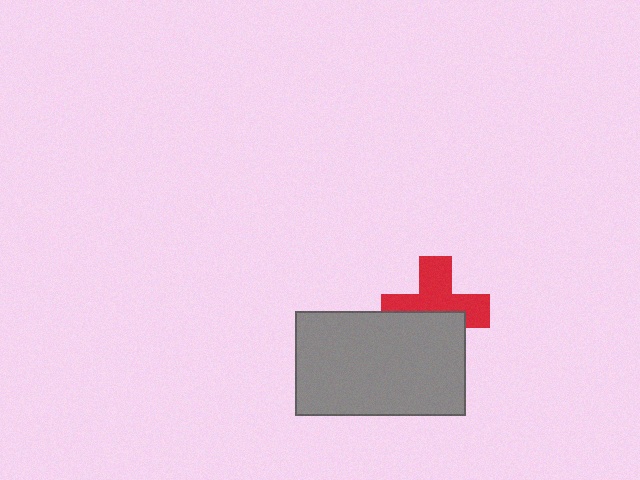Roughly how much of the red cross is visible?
About half of it is visible (roughly 58%).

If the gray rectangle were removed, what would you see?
You would see the complete red cross.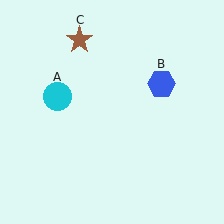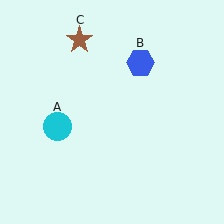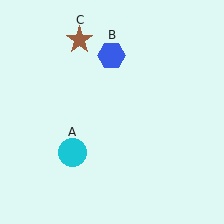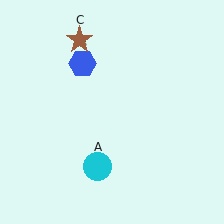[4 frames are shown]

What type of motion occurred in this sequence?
The cyan circle (object A), blue hexagon (object B) rotated counterclockwise around the center of the scene.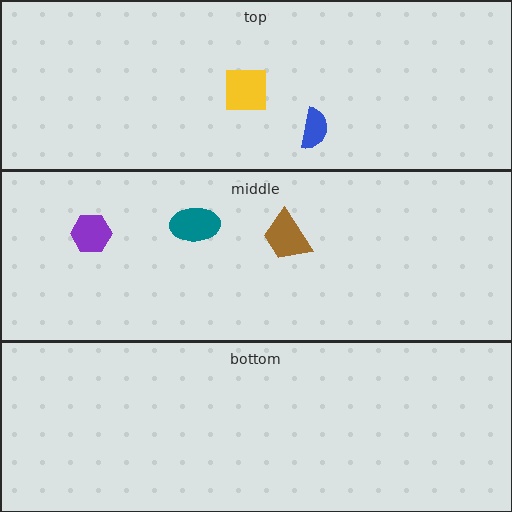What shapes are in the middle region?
The purple hexagon, the brown trapezoid, the teal ellipse.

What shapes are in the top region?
The yellow square, the blue semicircle.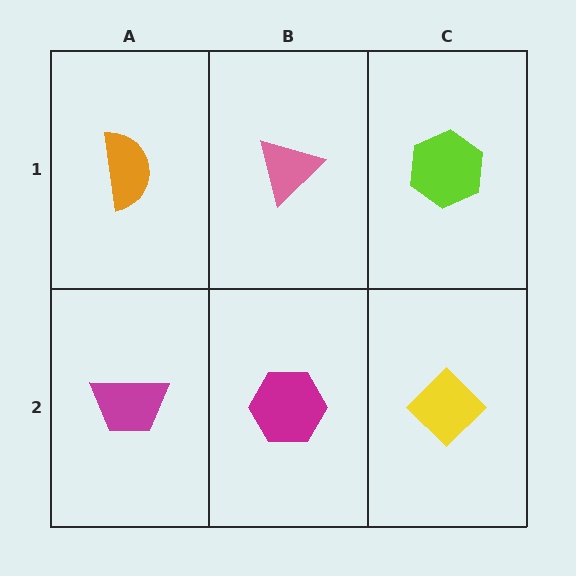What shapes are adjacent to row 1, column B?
A magenta hexagon (row 2, column B), an orange semicircle (row 1, column A), a lime hexagon (row 1, column C).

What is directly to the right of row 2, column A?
A magenta hexagon.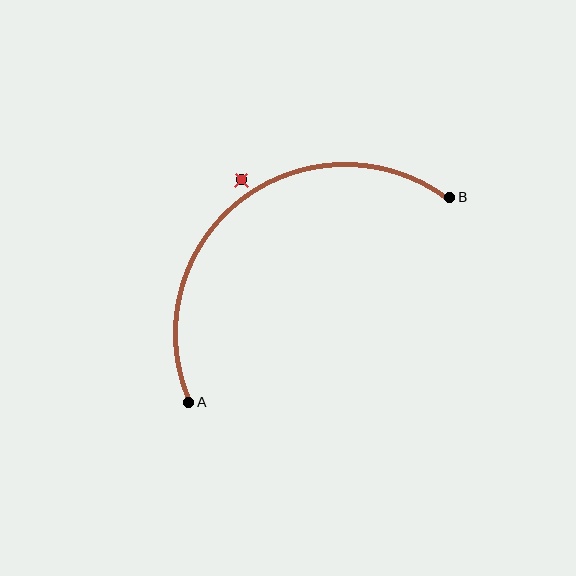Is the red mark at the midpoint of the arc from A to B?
No — the red mark does not lie on the arc at all. It sits slightly outside the curve.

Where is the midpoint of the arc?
The arc midpoint is the point on the curve farthest from the straight line joining A and B. It sits above and to the left of that line.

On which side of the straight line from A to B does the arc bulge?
The arc bulges above and to the left of the straight line connecting A and B.